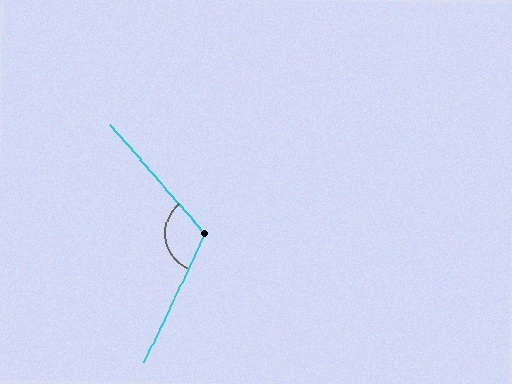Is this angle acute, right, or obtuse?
It is obtuse.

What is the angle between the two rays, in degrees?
Approximately 114 degrees.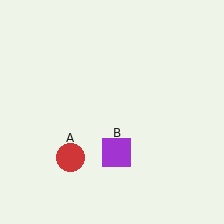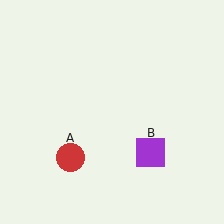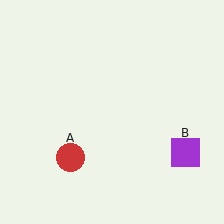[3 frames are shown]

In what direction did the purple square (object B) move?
The purple square (object B) moved right.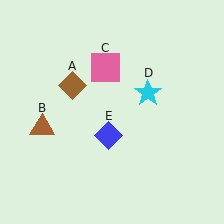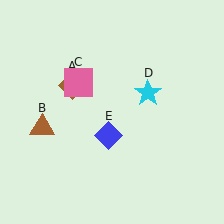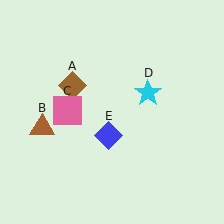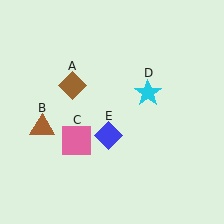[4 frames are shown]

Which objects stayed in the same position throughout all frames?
Brown diamond (object A) and brown triangle (object B) and cyan star (object D) and blue diamond (object E) remained stationary.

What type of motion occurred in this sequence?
The pink square (object C) rotated counterclockwise around the center of the scene.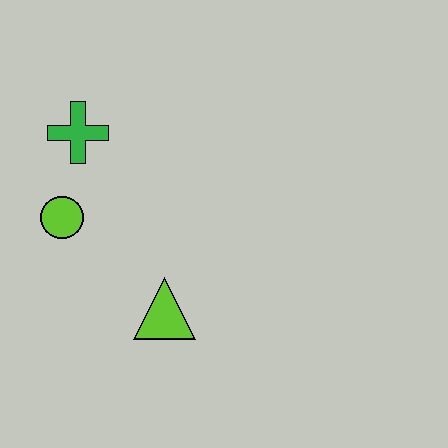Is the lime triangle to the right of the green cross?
Yes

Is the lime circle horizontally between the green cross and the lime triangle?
No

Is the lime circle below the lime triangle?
No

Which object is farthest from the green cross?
The lime triangle is farthest from the green cross.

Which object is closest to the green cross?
The lime circle is closest to the green cross.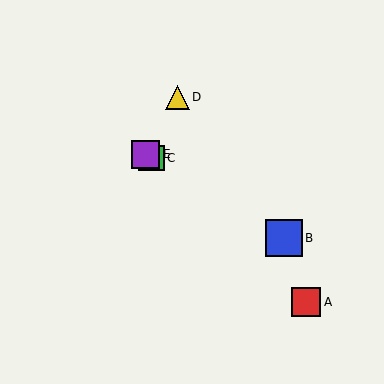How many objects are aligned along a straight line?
3 objects (B, C, E) are aligned along a straight line.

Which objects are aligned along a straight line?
Objects B, C, E are aligned along a straight line.